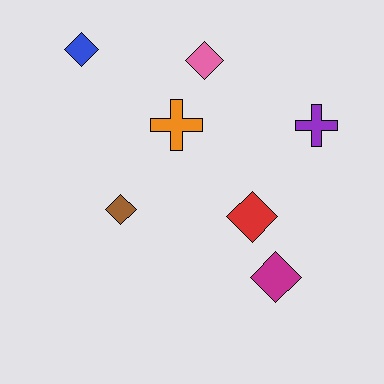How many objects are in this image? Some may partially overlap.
There are 7 objects.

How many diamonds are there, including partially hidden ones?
There are 5 diamonds.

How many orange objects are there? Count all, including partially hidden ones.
There is 1 orange object.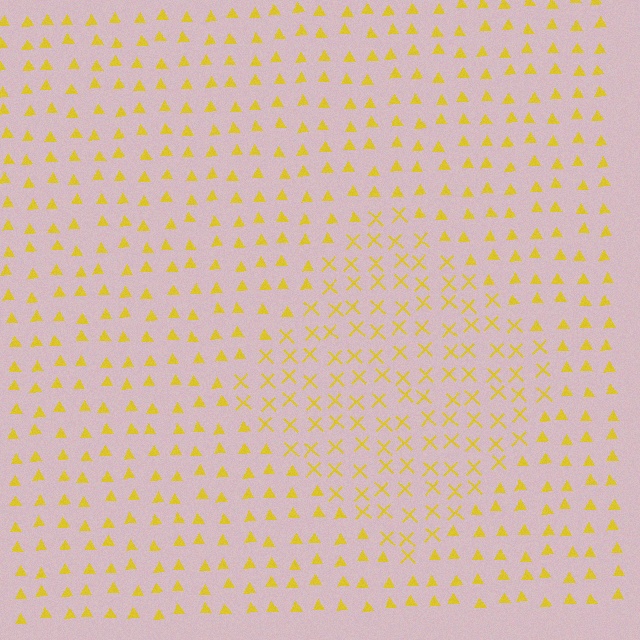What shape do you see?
I see a diamond.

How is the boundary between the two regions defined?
The boundary is defined by a change in element shape: X marks inside vs. triangles outside. All elements share the same color and spacing.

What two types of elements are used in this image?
The image uses X marks inside the diamond region and triangles outside it.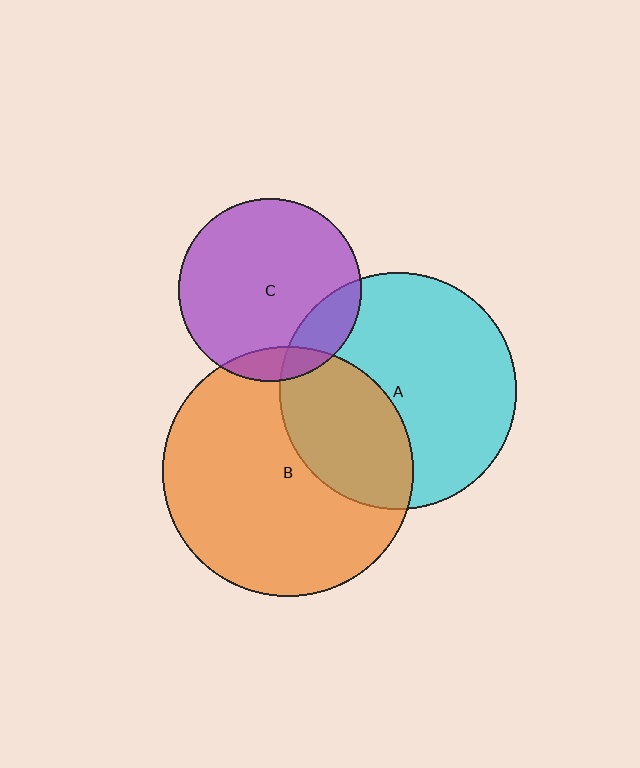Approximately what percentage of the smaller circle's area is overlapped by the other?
Approximately 10%.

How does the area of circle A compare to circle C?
Approximately 1.7 times.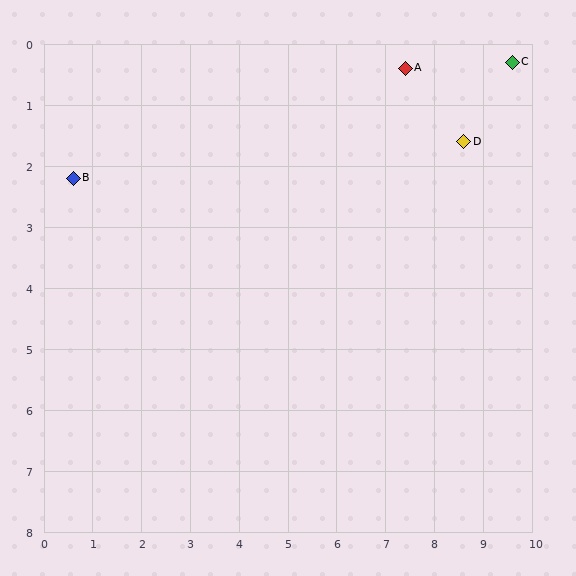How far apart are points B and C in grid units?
Points B and C are about 9.2 grid units apart.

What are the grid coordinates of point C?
Point C is at approximately (9.6, 0.3).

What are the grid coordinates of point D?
Point D is at approximately (8.6, 1.6).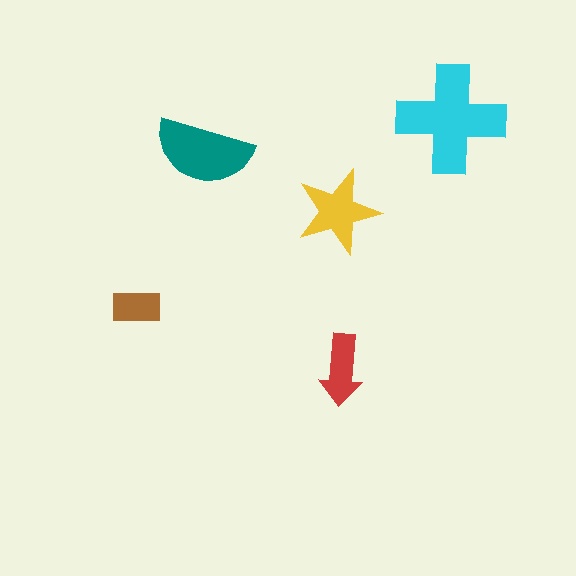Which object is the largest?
The cyan cross.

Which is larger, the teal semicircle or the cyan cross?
The cyan cross.